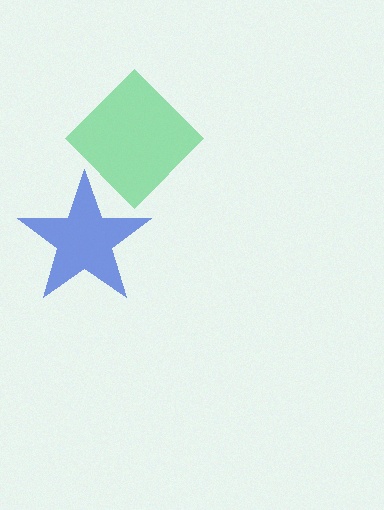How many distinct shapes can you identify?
There are 2 distinct shapes: a green diamond, a blue star.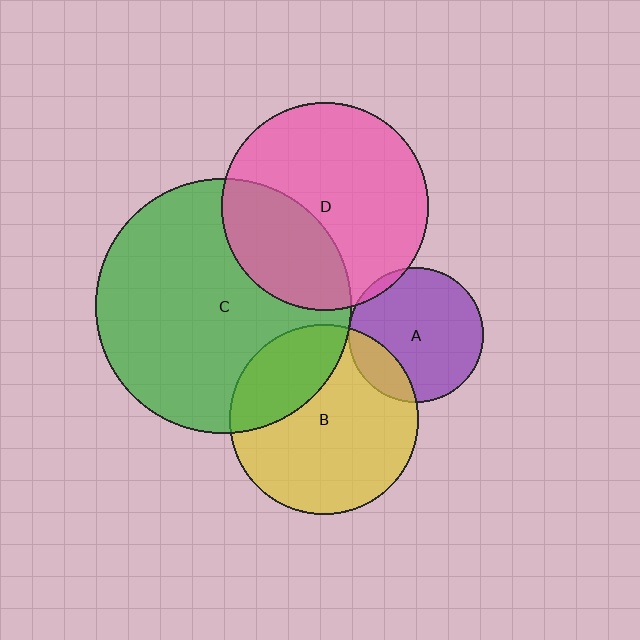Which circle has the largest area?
Circle C (green).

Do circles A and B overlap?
Yes.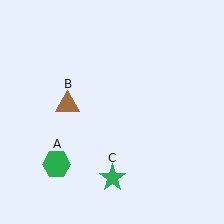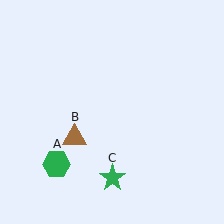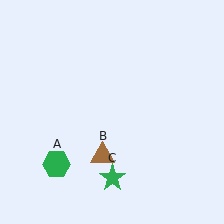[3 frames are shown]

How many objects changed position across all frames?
1 object changed position: brown triangle (object B).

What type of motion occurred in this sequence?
The brown triangle (object B) rotated counterclockwise around the center of the scene.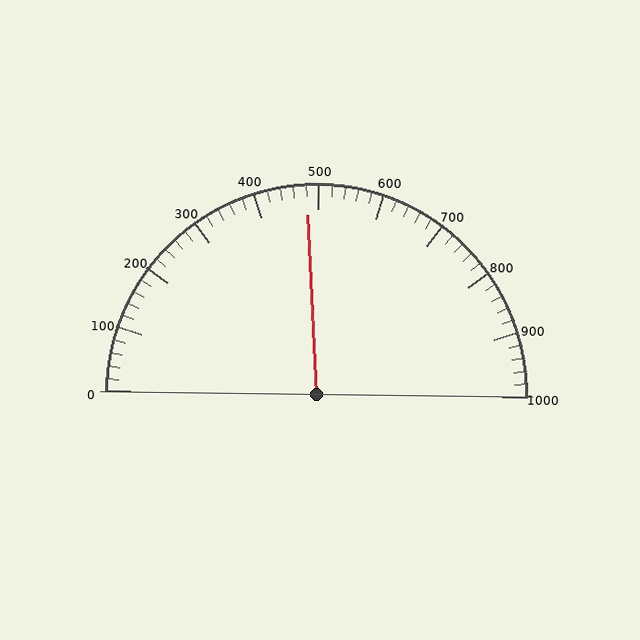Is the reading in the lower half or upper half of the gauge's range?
The reading is in the lower half of the range (0 to 1000).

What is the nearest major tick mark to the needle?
The nearest major tick mark is 500.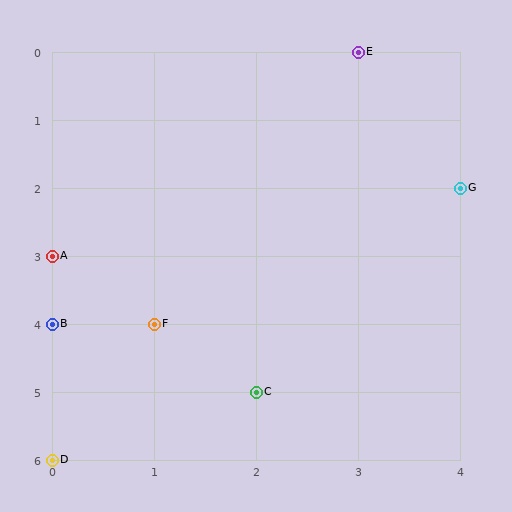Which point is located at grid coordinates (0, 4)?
Point B is at (0, 4).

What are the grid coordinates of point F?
Point F is at grid coordinates (1, 4).